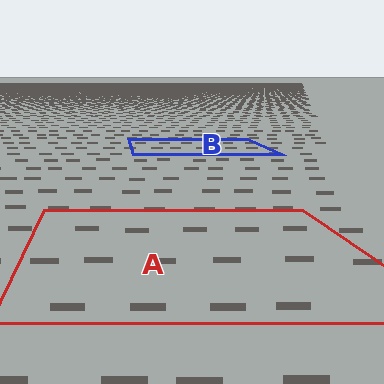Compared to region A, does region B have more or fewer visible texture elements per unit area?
Region B has more texture elements per unit area — they are packed more densely because it is farther away.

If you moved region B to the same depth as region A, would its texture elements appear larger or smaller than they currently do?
They would appear larger. At a closer depth, the same texture elements are projected at a bigger on-screen size.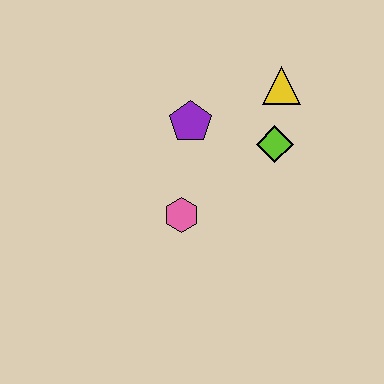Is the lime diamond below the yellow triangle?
Yes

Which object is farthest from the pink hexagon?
The yellow triangle is farthest from the pink hexagon.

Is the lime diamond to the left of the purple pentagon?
No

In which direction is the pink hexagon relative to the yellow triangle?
The pink hexagon is below the yellow triangle.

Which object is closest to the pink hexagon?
The purple pentagon is closest to the pink hexagon.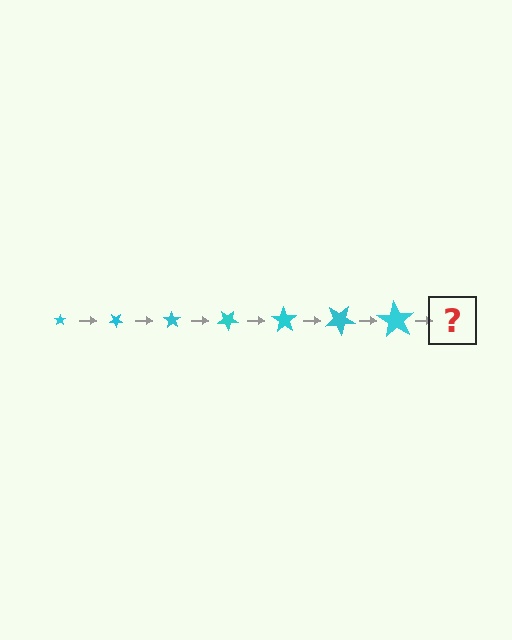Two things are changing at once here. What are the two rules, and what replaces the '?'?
The two rules are that the star grows larger each step and it rotates 35 degrees each step. The '?' should be a star, larger than the previous one and rotated 245 degrees from the start.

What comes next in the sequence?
The next element should be a star, larger than the previous one and rotated 245 degrees from the start.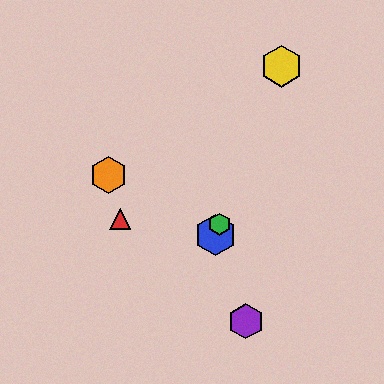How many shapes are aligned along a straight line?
3 shapes (the blue hexagon, the green hexagon, the yellow hexagon) are aligned along a straight line.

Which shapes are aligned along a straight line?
The blue hexagon, the green hexagon, the yellow hexagon are aligned along a straight line.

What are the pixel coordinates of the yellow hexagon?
The yellow hexagon is at (282, 66).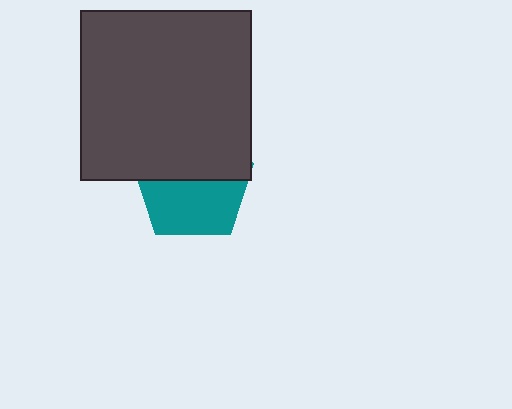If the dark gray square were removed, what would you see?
You would see the complete teal pentagon.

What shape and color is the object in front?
The object in front is a dark gray square.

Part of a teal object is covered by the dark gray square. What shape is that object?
It is a pentagon.